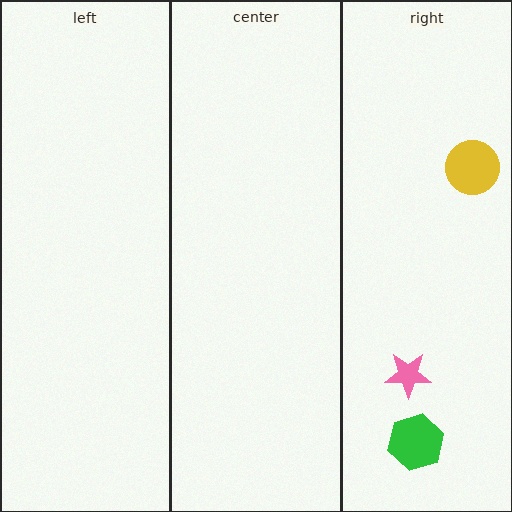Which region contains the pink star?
The right region.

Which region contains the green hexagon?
The right region.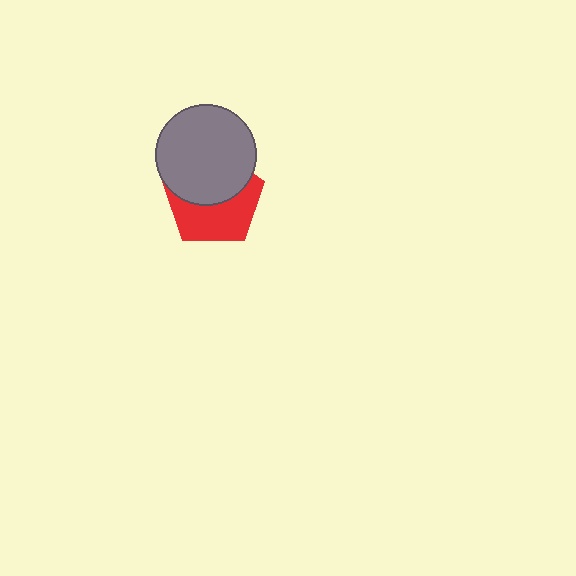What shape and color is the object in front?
The object in front is a gray circle.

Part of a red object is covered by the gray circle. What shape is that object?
It is a pentagon.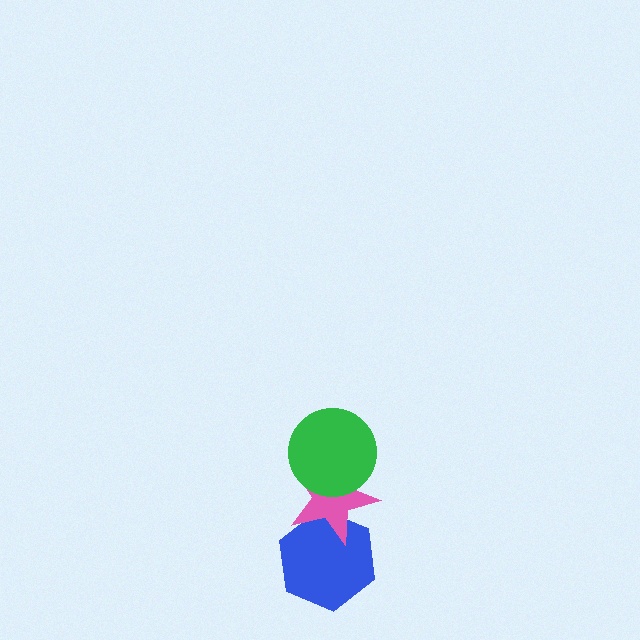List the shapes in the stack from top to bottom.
From top to bottom: the green circle, the pink star, the blue hexagon.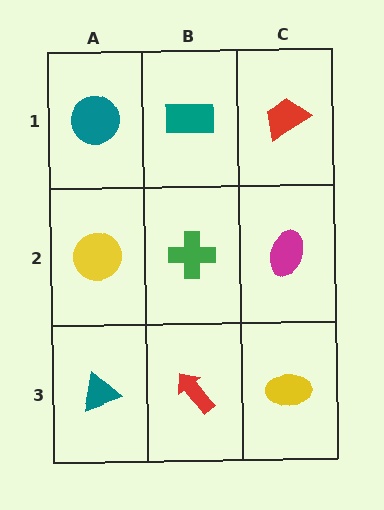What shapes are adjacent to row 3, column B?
A green cross (row 2, column B), a teal triangle (row 3, column A), a yellow ellipse (row 3, column C).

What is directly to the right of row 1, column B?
A red trapezoid.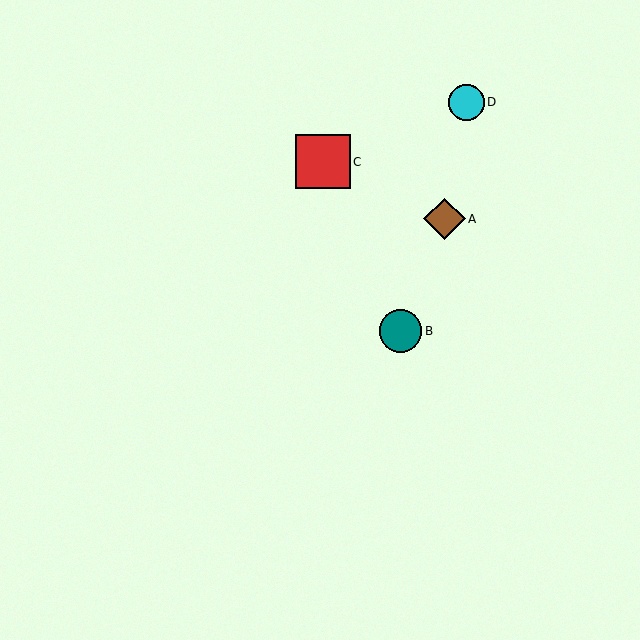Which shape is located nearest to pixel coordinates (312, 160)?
The red square (labeled C) at (323, 162) is nearest to that location.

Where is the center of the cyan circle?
The center of the cyan circle is at (466, 102).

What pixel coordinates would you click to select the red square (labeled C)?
Click at (323, 162) to select the red square C.